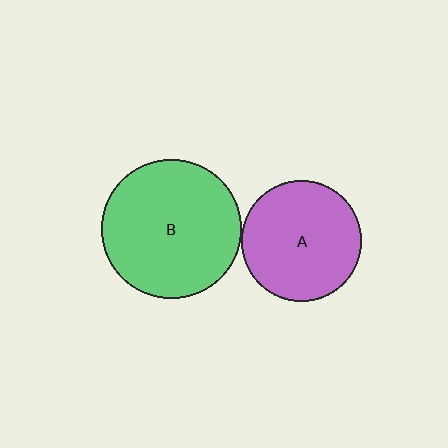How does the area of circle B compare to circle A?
Approximately 1.3 times.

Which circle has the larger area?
Circle B (green).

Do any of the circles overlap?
No, none of the circles overlap.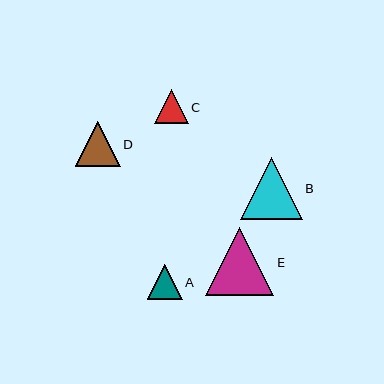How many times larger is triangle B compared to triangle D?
Triangle B is approximately 1.4 times the size of triangle D.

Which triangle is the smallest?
Triangle C is the smallest with a size of approximately 34 pixels.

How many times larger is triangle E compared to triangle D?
Triangle E is approximately 1.5 times the size of triangle D.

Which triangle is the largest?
Triangle E is the largest with a size of approximately 68 pixels.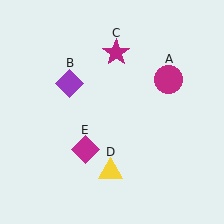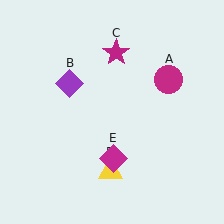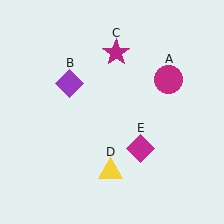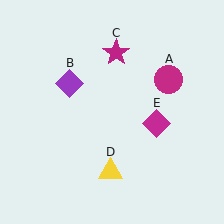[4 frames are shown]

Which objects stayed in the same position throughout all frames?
Magenta circle (object A) and purple diamond (object B) and magenta star (object C) and yellow triangle (object D) remained stationary.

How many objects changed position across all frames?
1 object changed position: magenta diamond (object E).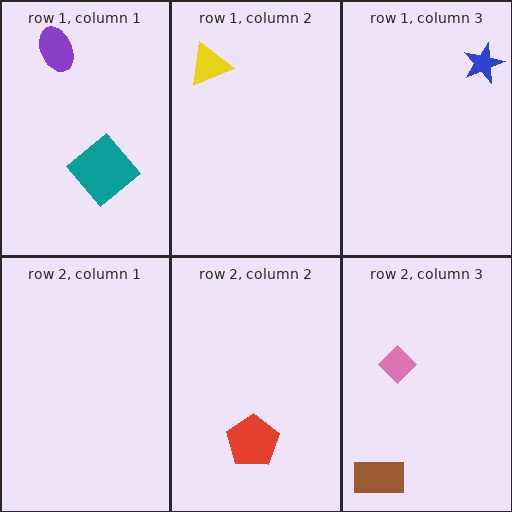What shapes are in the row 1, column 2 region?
The yellow triangle.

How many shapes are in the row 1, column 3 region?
1.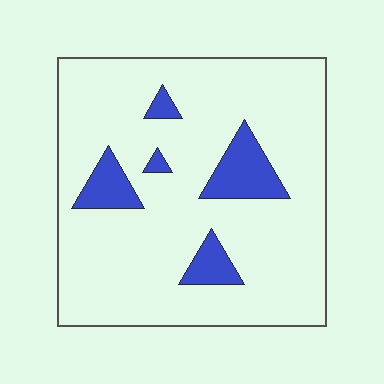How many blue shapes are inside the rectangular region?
5.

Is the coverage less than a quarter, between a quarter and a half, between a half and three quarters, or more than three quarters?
Less than a quarter.